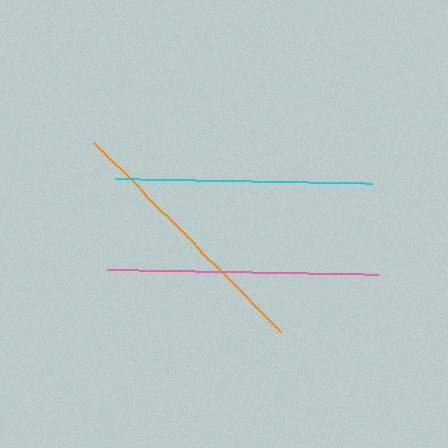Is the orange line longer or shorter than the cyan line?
The orange line is longer than the cyan line.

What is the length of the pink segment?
The pink segment is approximately 271 pixels long.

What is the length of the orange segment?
The orange segment is approximately 266 pixels long.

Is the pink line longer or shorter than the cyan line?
The pink line is longer than the cyan line.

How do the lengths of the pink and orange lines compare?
The pink and orange lines are approximately the same length.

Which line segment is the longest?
The pink line is the longest at approximately 271 pixels.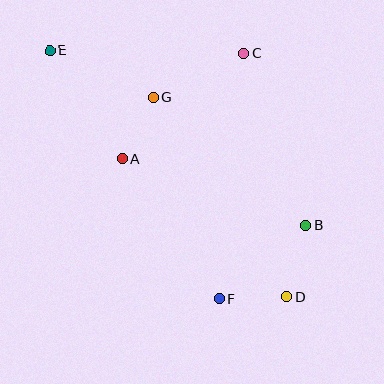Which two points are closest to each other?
Points D and F are closest to each other.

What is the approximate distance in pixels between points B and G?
The distance between B and G is approximately 199 pixels.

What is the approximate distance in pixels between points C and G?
The distance between C and G is approximately 101 pixels.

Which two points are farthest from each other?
Points D and E are farthest from each other.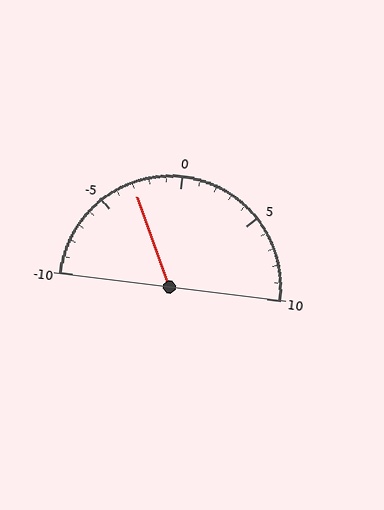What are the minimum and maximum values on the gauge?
The gauge ranges from -10 to 10.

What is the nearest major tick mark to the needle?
The nearest major tick mark is -5.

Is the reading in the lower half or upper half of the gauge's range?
The reading is in the lower half of the range (-10 to 10).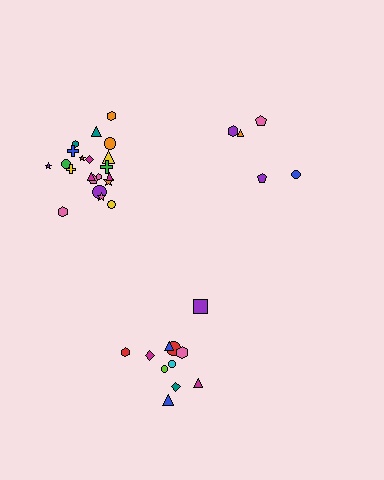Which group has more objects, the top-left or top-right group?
The top-left group.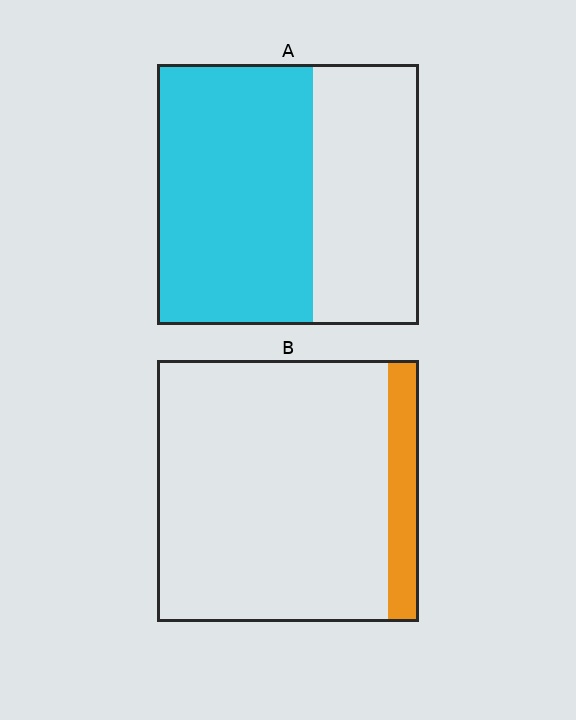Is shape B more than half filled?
No.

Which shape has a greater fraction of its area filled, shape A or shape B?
Shape A.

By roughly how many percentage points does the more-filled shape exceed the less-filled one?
By roughly 50 percentage points (A over B).